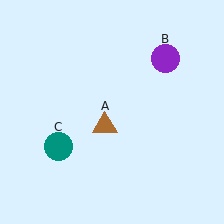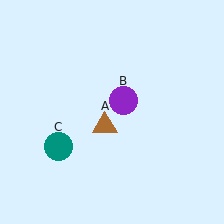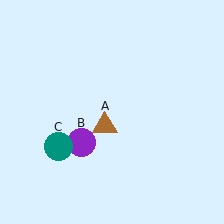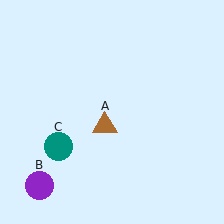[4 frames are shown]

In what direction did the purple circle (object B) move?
The purple circle (object B) moved down and to the left.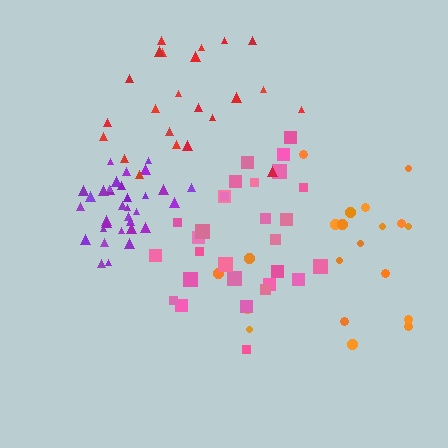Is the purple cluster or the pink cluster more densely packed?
Purple.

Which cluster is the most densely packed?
Purple.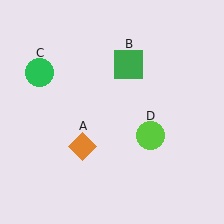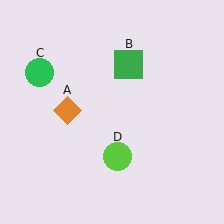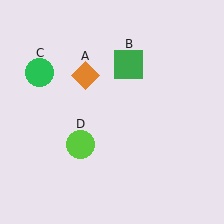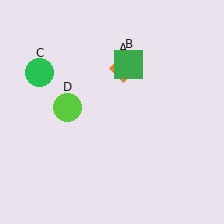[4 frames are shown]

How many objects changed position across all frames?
2 objects changed position: orange diamond (object A), lime circle (object D).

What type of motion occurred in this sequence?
The orange diamond (object A), lime circle (object D) rotated clockwise around the center of the scene.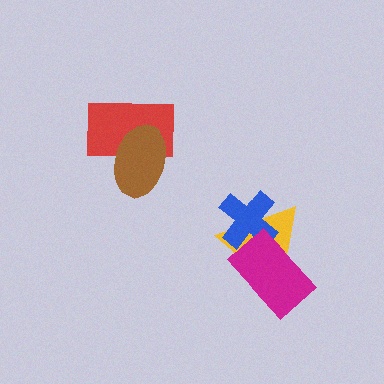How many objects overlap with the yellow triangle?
2 objects overlap with the yellow triangle.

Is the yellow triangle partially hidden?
Yes, it is partially covered by another shape.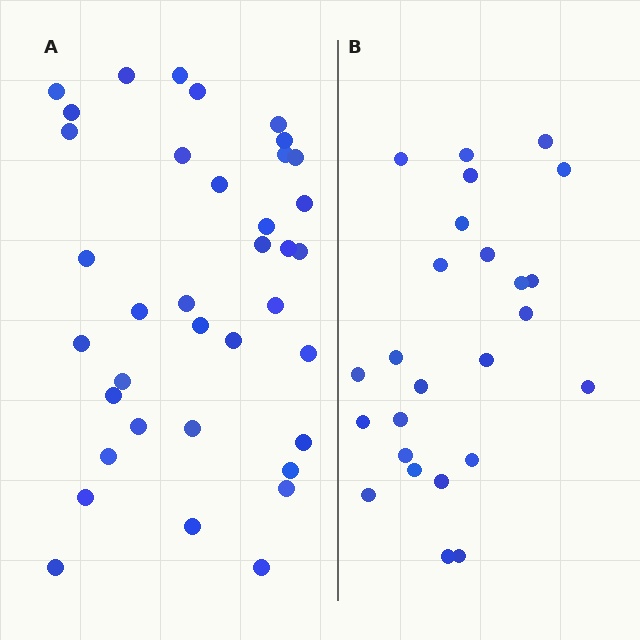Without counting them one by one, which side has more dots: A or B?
Region A (the left region) has more dots.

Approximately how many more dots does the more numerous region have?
Region A has roughly 12 or so more dots than region B.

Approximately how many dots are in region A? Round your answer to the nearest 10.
About 40 dots. (The exact count is 37, which rounds to 40.)